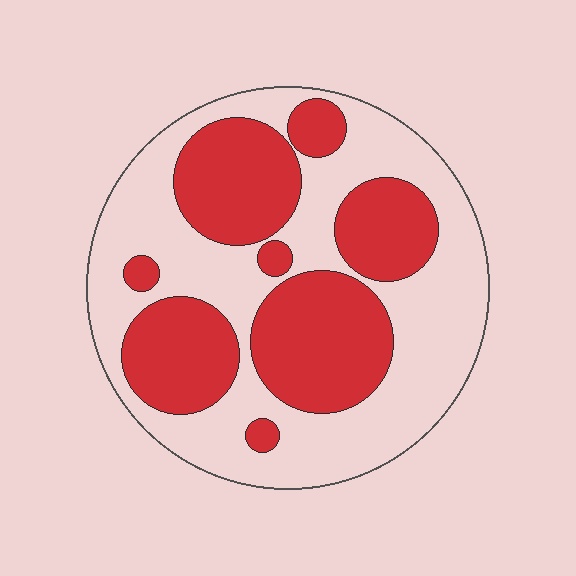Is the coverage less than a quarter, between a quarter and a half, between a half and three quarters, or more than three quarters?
Between a quarter and a half.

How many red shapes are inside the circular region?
8.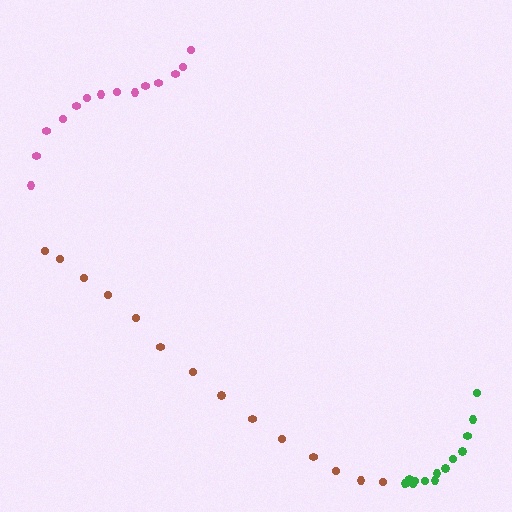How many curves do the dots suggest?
There are 3 distinct paths.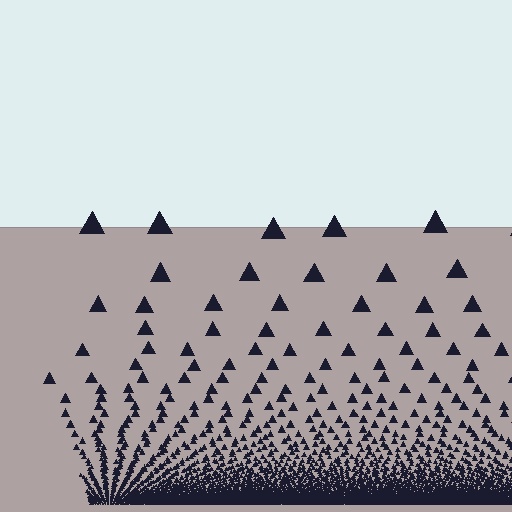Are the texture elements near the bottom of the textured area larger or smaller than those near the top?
Smaller. The gradient is inverted — elements near the bottom are smaller and denser.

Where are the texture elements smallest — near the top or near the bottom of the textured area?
Near the bottom.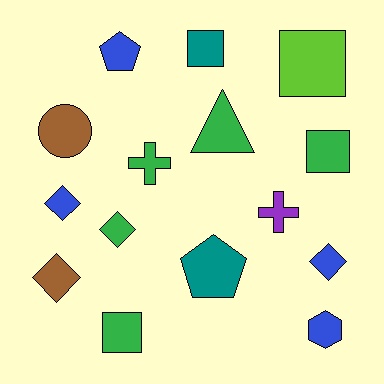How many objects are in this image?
There are 15 objects.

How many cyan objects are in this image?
There are no cyan objects.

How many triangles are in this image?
There is 1 triangle.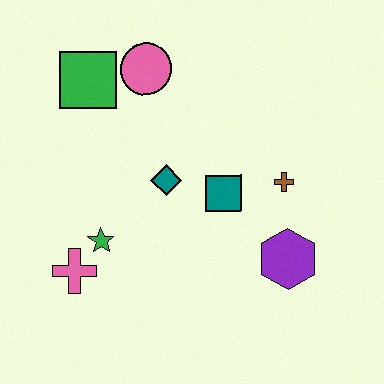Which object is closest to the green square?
The pink circle is closest to the green square.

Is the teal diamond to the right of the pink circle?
Yes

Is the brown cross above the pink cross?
Yes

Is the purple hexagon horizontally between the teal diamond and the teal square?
No